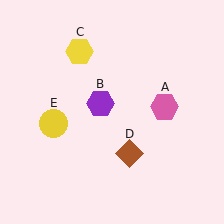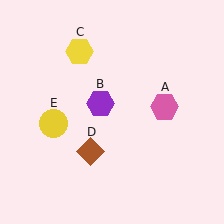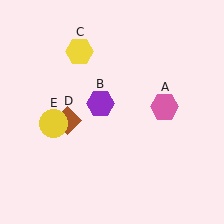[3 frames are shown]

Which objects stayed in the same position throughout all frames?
Pink hexagon (object A) and purple hexagon (object B) and yellow hexagon (object C) and yellow circle (object E) remained stationary.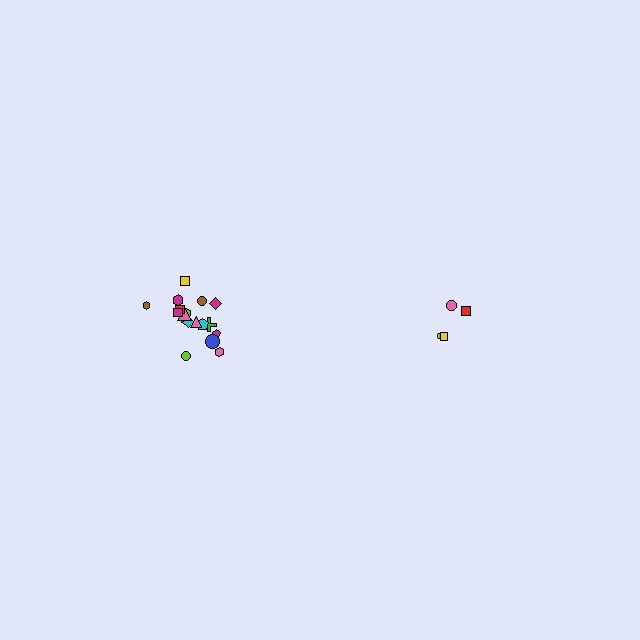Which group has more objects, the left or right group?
The left group.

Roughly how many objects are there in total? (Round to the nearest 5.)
Roughly 20 objects in total.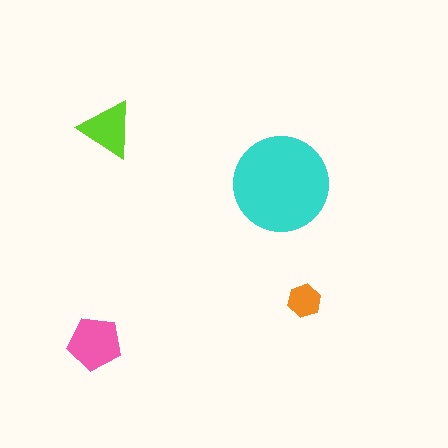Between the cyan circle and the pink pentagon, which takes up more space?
The cyan circle.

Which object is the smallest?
The orange hexagon.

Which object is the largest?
The cyan circle.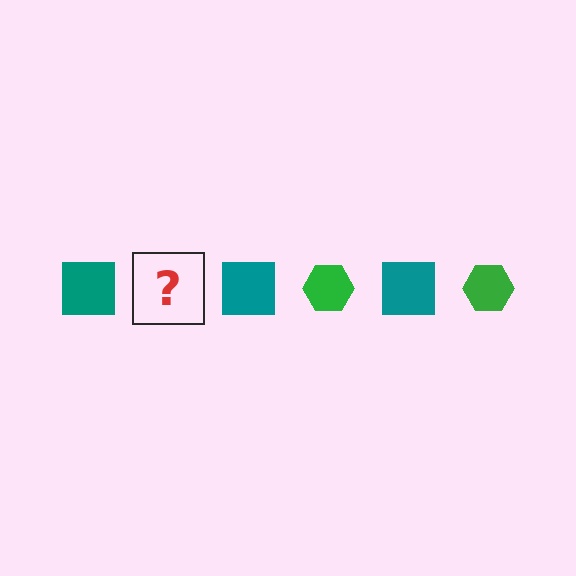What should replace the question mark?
The question mark should be replaced with a green hexagon.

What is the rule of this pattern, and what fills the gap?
The rule is that the pattern alternates between teal square and green hexagon. The gap should be filled with a green hexagon.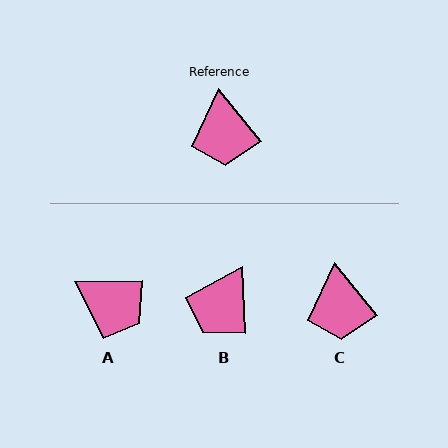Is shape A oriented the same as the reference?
No, it is off by about 52 degrees.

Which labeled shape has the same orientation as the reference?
C.